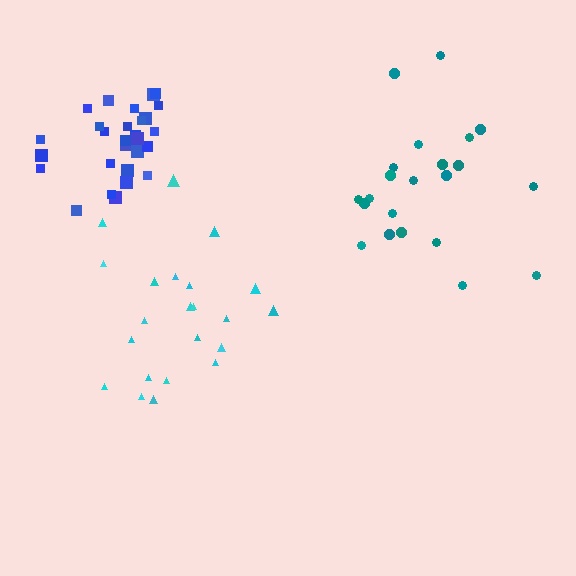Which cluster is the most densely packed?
Blue.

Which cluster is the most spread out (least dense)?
Teal.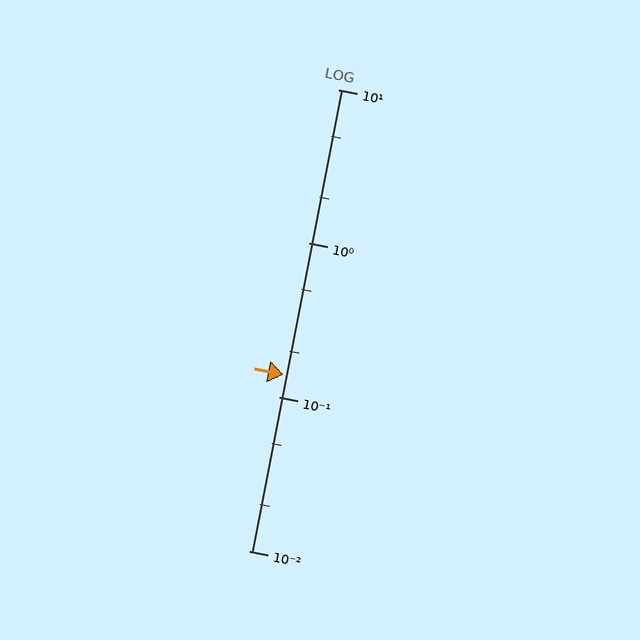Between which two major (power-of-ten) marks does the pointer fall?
The pointer is between 0.1 and 1.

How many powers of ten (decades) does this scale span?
The scale spans 3 decades, from 0.01 to 10.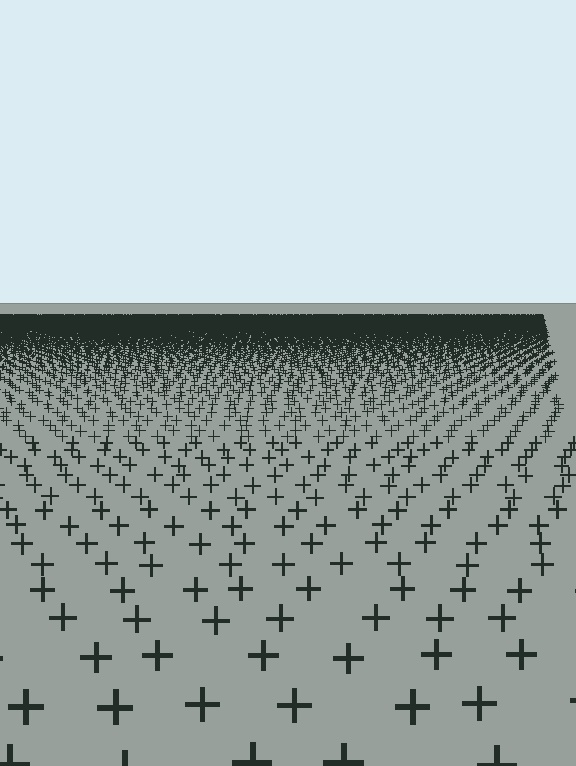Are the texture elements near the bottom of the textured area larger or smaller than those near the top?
Larger. Near the bottom, elements are closer to the viewer and appear at a bigger on-screen size.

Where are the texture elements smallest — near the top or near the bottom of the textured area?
Near the top.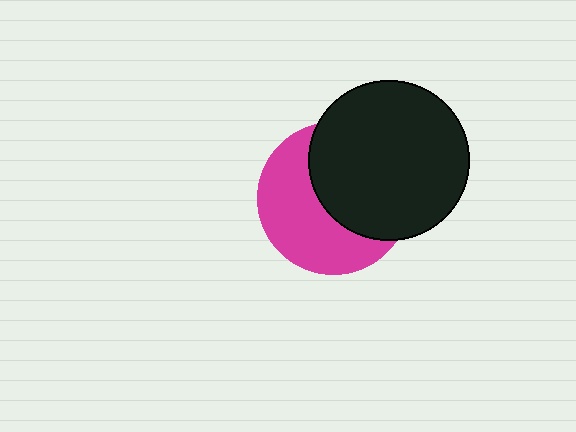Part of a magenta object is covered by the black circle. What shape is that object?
It is a circle.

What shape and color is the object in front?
The object in front is a black circle.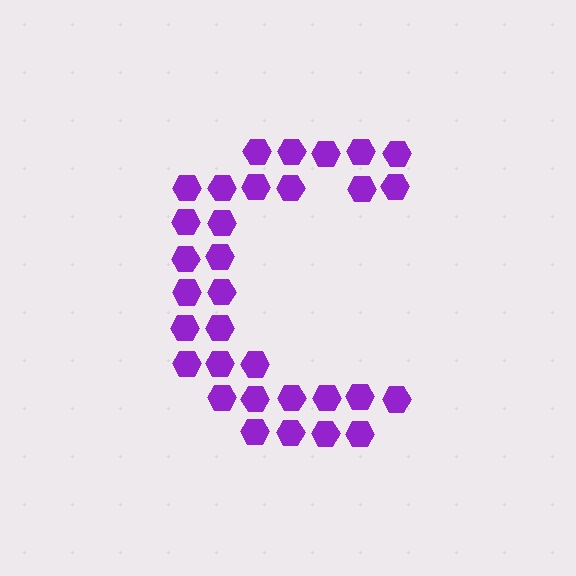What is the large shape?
The large shape is the letter C.